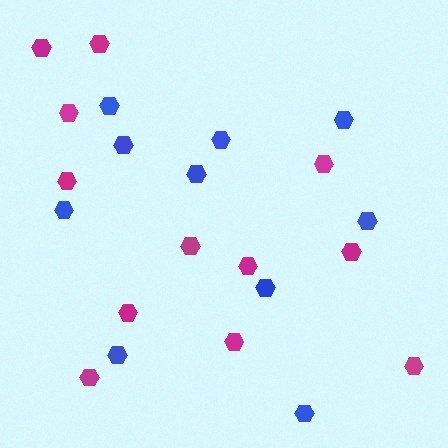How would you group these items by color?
There are 2 groups: one group of magenta hexagons (12) and one group of blue hexagons (10).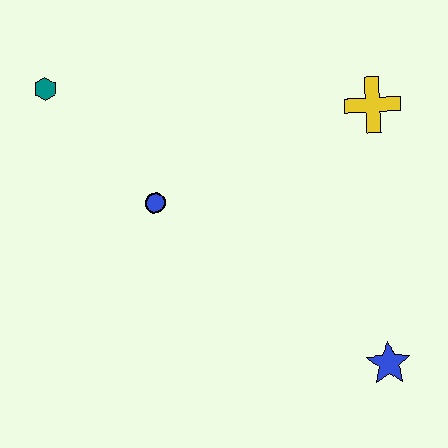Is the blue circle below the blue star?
No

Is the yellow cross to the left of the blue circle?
No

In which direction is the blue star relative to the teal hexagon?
The blue star is to the right of the teal hexagon.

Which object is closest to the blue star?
The yellow cross is closest to the blue star.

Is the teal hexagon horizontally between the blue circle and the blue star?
No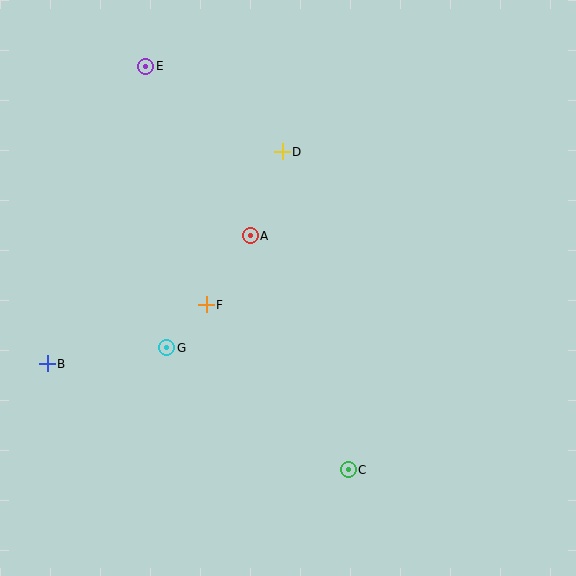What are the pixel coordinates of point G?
Point G is at (167, 348).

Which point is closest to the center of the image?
Point A at (250, 236) is closest to the center.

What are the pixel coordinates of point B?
Point B is at (47, 364).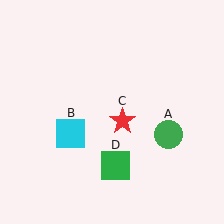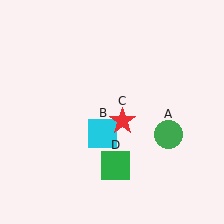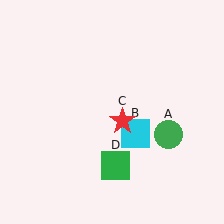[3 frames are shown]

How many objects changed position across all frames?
1 object changed position: cyan square (object B).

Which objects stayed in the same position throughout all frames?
Green circle (object A) and red star (object C) and green square (object D) remained stationary.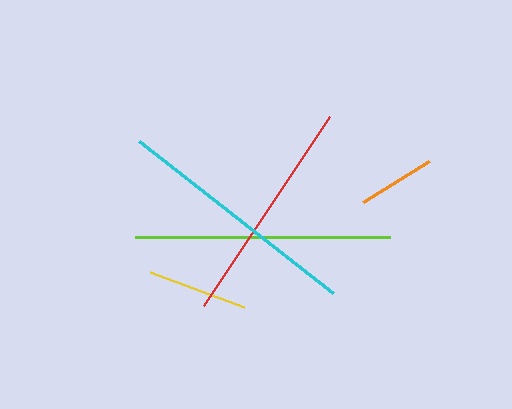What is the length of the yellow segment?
The yellow segment is approximately 100 pixels long.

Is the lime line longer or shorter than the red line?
The lime line is longer than the red line.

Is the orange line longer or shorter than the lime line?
The lime line is longer than the orange line.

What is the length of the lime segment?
The lime segment is approximately 255 pixels long.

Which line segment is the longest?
The lime line is the longest at approximately 255 pixels.